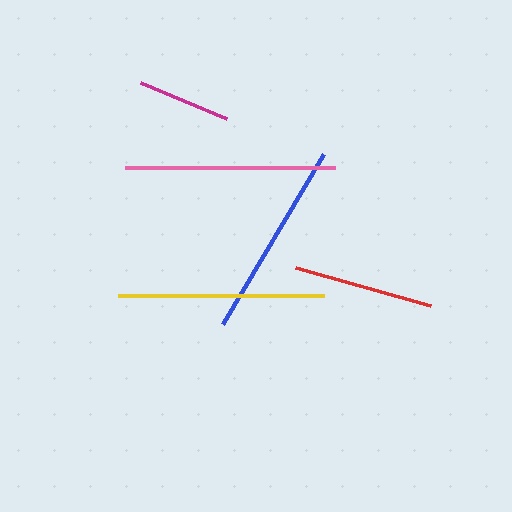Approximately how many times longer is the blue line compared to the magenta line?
The blue line is approximately 2.1 times the length of the magenta line.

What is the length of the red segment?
The red segment is approximately 141 pixels long.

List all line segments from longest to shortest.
From longest to shortest: pink, yellow, blue, red, magenta.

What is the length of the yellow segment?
The yellow segment is approximately 206 pixels long.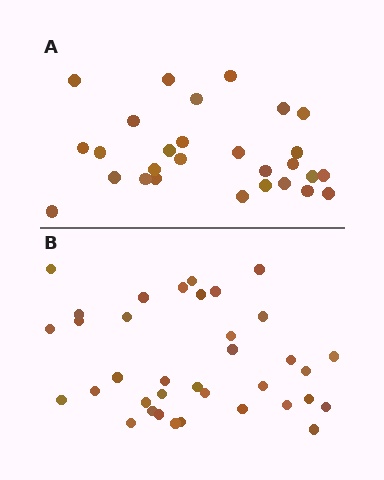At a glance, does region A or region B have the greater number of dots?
Region B (the bottom region) has more dots.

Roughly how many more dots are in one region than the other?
Region B has roughly 8 or so more dots than region A.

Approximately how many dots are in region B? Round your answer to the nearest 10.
About 40 dots. (The exact count is 36, which rounds to 40.)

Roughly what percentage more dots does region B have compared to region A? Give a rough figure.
About 30% more.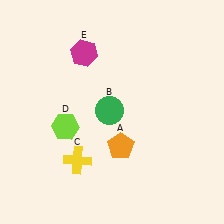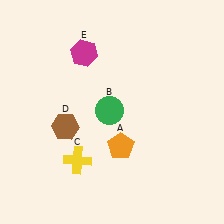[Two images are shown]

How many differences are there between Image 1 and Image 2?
There is 1 difference between the two images.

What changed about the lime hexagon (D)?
In Image 1, D is lime. In Image 2, it changed to brown.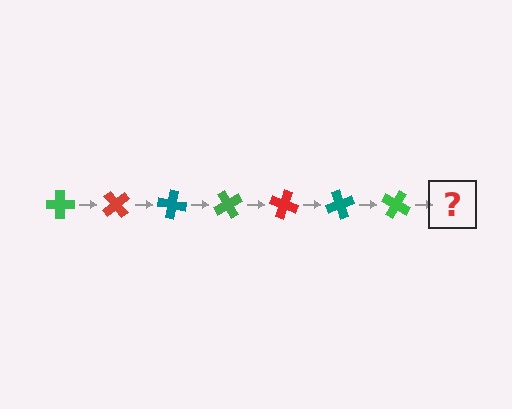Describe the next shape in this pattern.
It should be a red cross, rotated 350 degrees from the start.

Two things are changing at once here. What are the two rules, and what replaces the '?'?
The two rules are that it rotates 50 degrees each step and the color cycles through green, red, and teal. The '?' should be a red cross, rotated 350 degrees from the start.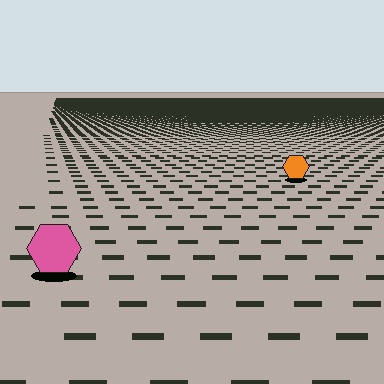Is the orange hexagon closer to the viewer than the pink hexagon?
No. The pink hexagon is closer — you can tell from the texture gradient: the ground texture is coarser near it.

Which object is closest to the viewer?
The pink hexagon is closest. The texture marks near it are larger and more spread out.